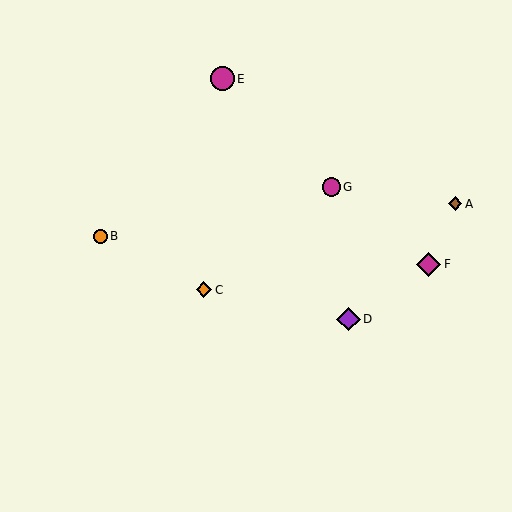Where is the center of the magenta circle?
The center of the magenta circle is at (331, 187).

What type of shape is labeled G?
Shape G is a magenta circle.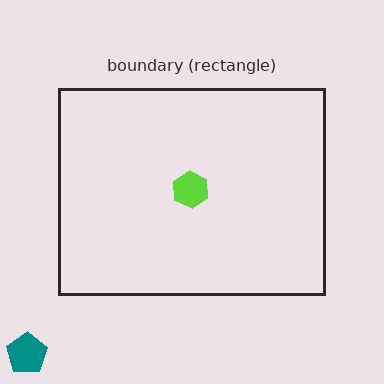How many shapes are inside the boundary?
1 inside, 1 outside.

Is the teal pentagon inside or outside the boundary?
Outside.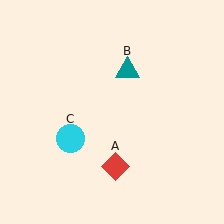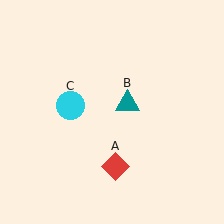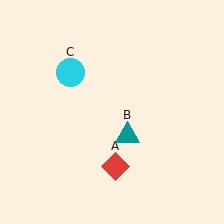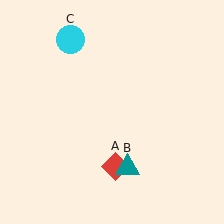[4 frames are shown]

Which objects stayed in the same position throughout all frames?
Red diamond (object A) remained stationary.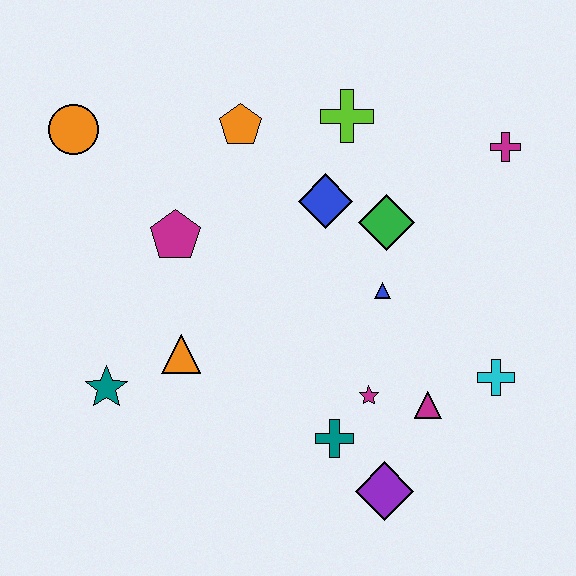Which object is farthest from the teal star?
The magenta cross is farthest from the teal star.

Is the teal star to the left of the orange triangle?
Yes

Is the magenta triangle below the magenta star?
Yes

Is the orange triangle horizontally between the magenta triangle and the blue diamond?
No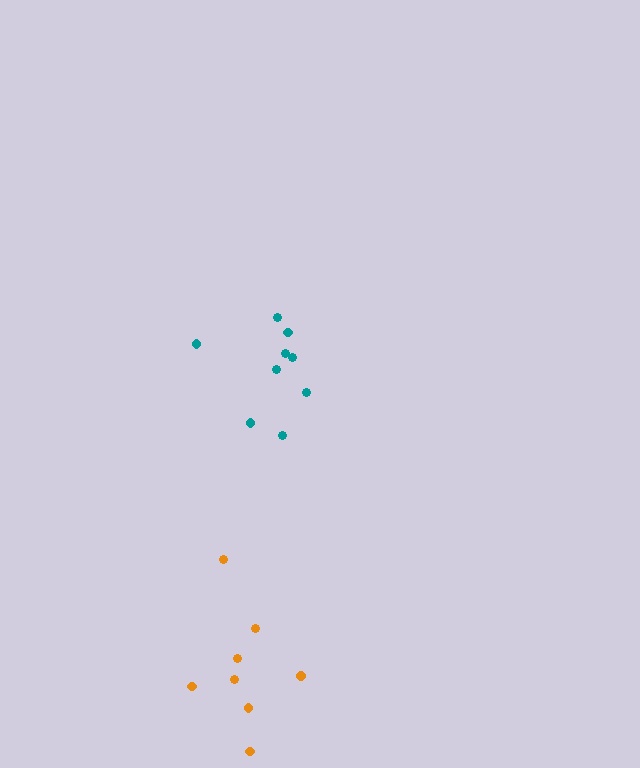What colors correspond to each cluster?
The clusters are colored: orange, teal.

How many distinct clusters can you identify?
There are 2 distinct clusters.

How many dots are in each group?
Group 1: 8 dots, Group 2: 9 dots (17 total).